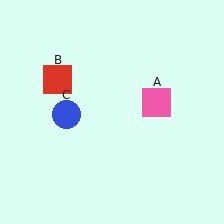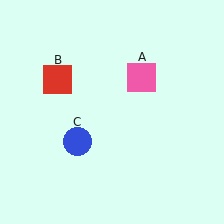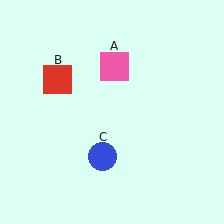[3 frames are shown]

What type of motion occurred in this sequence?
The pink square (object A), blue circle (object C) rotated counterclockwise around the center of the scene.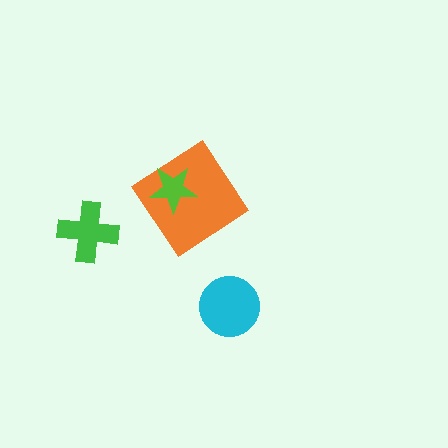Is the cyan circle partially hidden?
No, no other shape covers it.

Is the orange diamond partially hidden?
Yes, it is partially covered by another shape.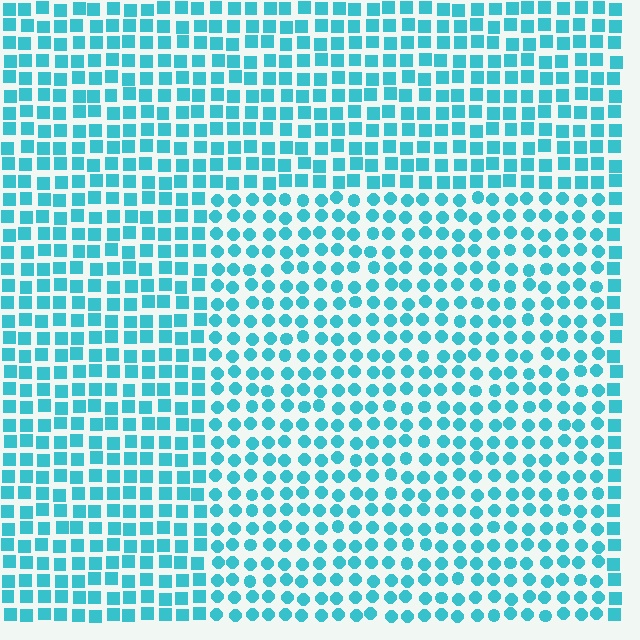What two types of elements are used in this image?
The image uses circles inside the rectangle region and squares outside it.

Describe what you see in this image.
The image is filled with small cyan elements arranged in a uniform grid. A rectangle-shaped region contains circles, while the surrounding area contains squares. The boundary is defined purely by the change in element shape.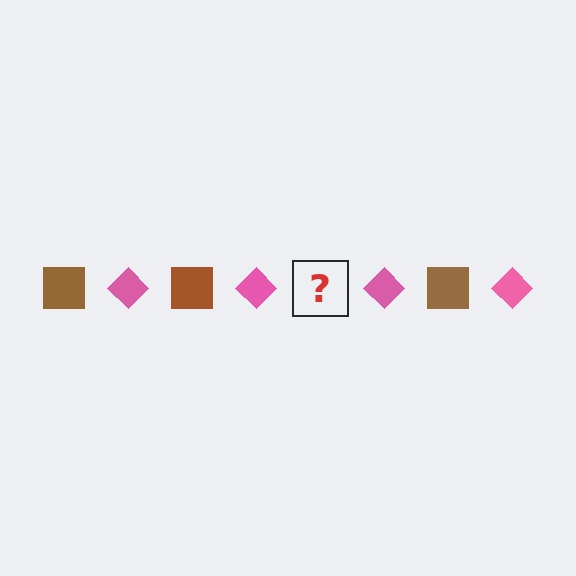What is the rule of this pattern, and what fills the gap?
The rule is that the pattern alternates between brown square and pink diamond. The gap should be filled with a brown square.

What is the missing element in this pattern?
The missing element is a brown square.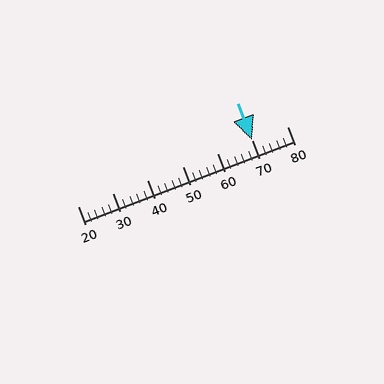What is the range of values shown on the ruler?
The ruler shows values from 20 to 80.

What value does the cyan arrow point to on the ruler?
The cyan arrow points to approximately 70.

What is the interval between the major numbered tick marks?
The major tick marks are spaced 10 units apart.